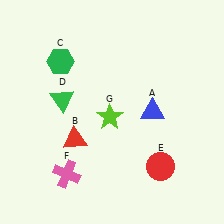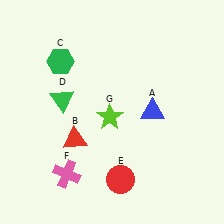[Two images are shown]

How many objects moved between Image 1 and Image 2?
1 object moved between the two images.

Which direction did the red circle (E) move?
The red circle (E) moved left.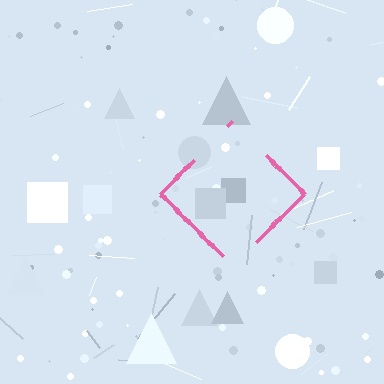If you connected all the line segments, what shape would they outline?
They would outline a diamond.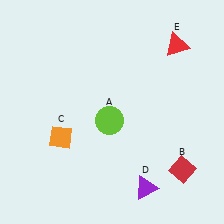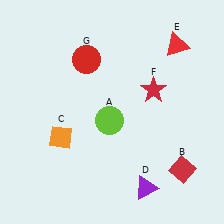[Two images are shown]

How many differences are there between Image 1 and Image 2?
There are 2 differences between the two images.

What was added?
A red star (F), a red circle (G) were added in Image 2.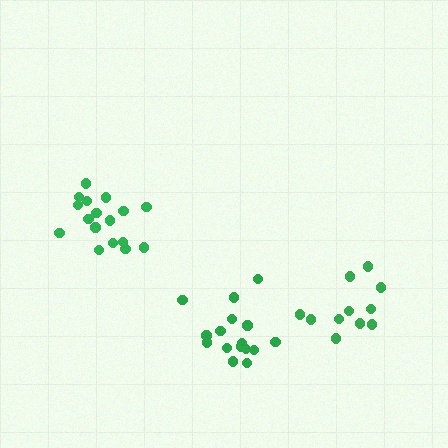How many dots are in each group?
Group 1: 17 dots, Group 2: 11 dots, Group 3: 16 dots (44 total).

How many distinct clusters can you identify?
There are 3 distinct clusters.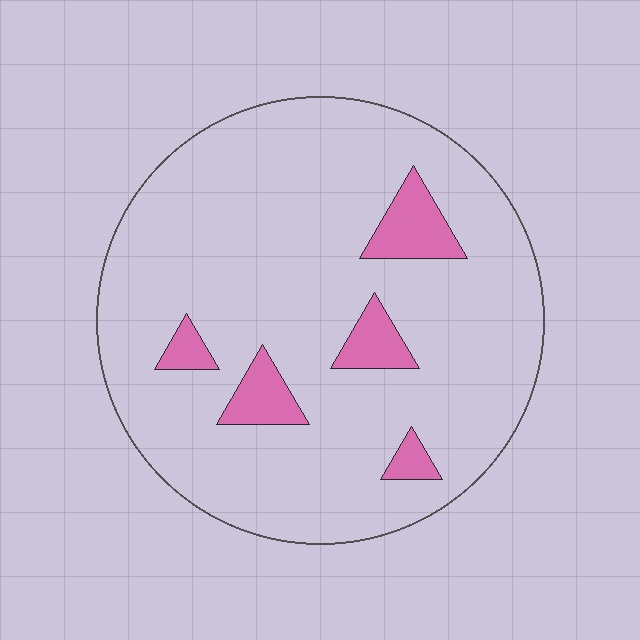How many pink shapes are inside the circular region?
5.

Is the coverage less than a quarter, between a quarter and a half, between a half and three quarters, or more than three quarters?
Less than a quarter.